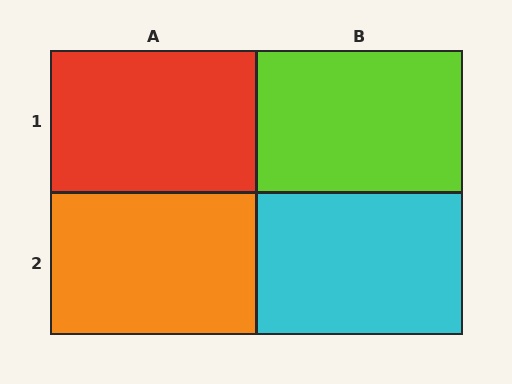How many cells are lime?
1 cell is lime.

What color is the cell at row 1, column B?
Lime.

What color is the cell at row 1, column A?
Red.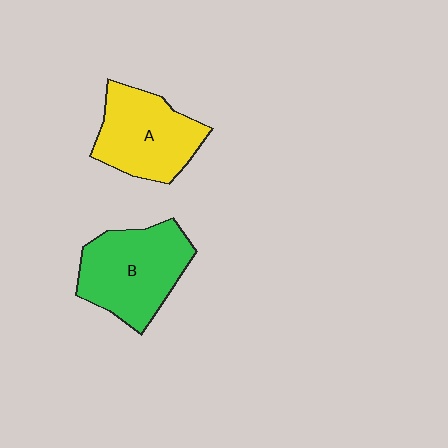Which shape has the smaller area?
Shape A (yellow).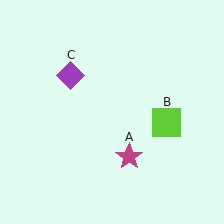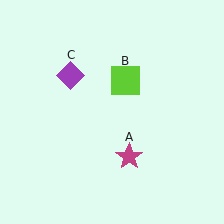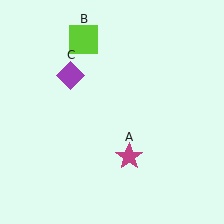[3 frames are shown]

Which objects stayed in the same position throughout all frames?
Magenta star (object A) and purple diamond (object C) remained stationary.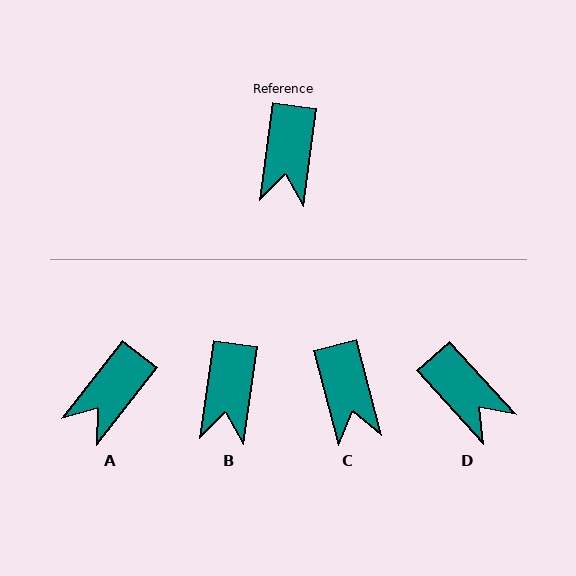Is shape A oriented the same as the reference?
No, it is off by about 30 degrees.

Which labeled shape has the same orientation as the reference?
B.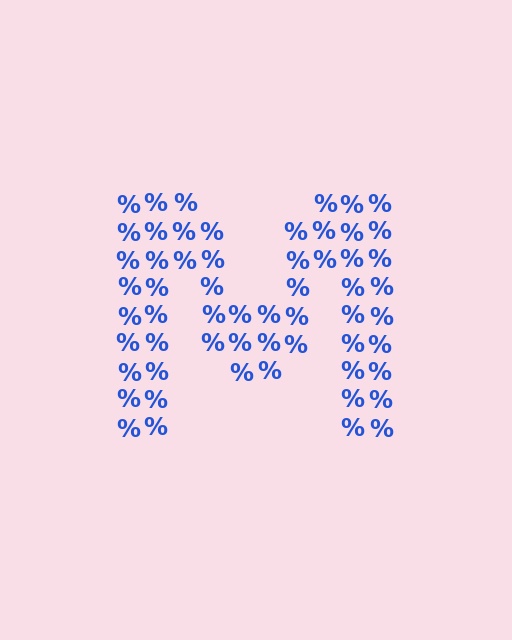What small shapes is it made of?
It is made of small percent signs.